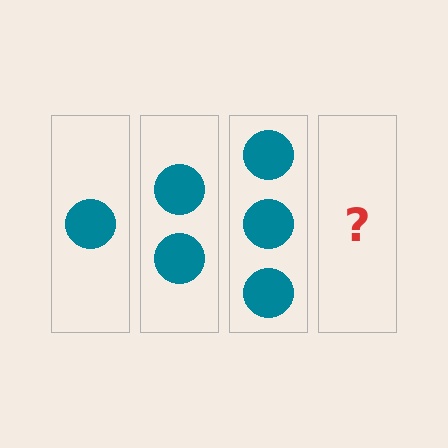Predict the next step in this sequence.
The next step is 4 circles.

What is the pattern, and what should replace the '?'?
The pattern is that each step adds one more circle. The '?' should be 4 circles.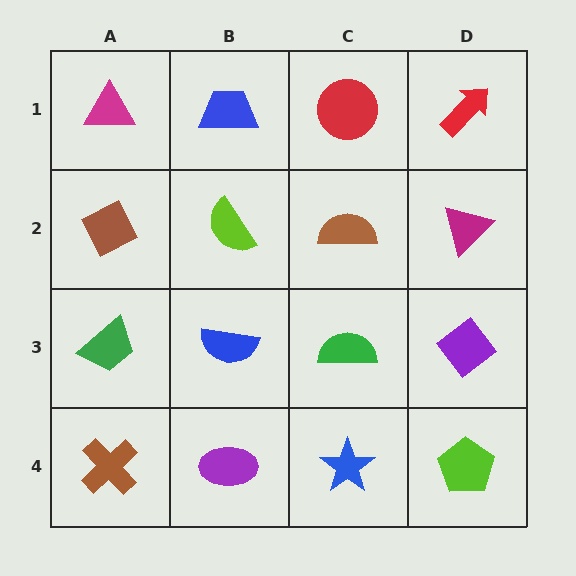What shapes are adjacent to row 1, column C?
A brown semicircle (row 2, column C), a blue trapezoid (row 1, column B), a red arrow (row 1, column D).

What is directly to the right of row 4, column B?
A blue star.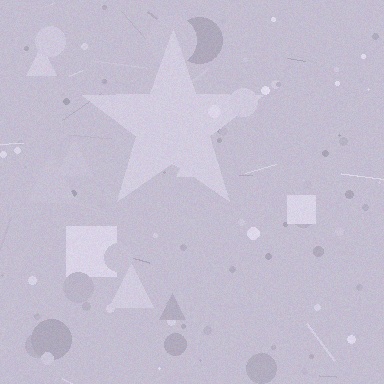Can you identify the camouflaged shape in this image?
The camouflaged shape is a star.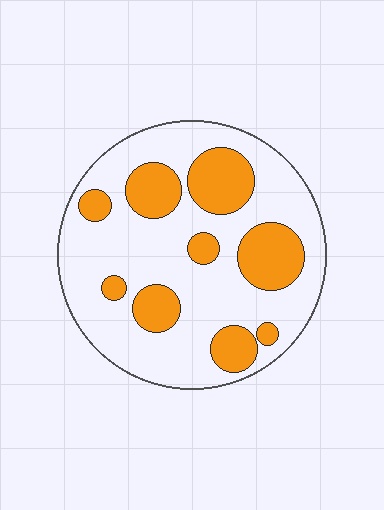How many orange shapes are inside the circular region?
9.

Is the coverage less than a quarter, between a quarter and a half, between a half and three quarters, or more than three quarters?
Between a quarter and a half.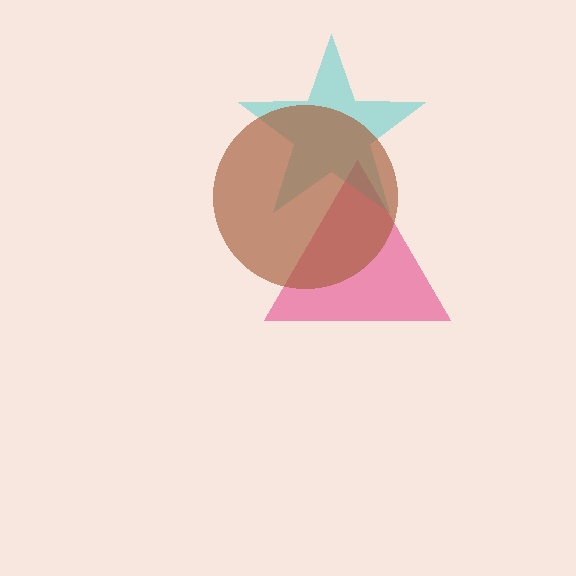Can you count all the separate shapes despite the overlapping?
Yes, there are 3 separate shapes.